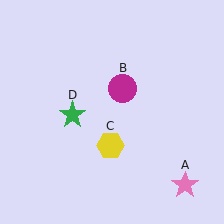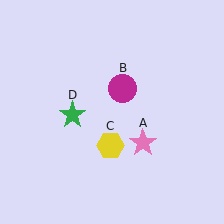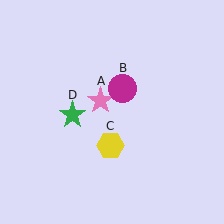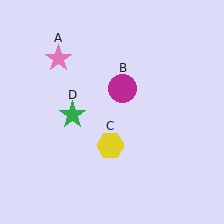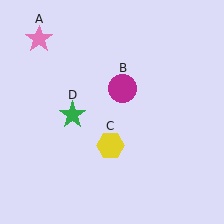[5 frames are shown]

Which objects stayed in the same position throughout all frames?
Magenta circle (object B) and yellow hexagon (object C) and green star (object D) remained stationary.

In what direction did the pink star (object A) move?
The pink star (object A) moved up and to the left.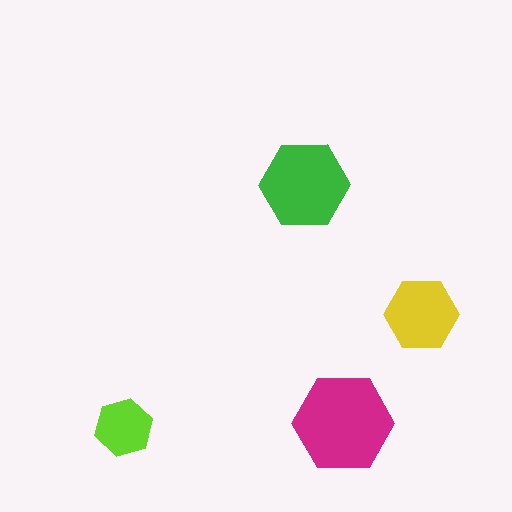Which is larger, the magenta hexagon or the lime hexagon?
The magenta one.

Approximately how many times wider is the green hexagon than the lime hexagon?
About 1.5 times wider.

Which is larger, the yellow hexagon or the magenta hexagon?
The magenta one.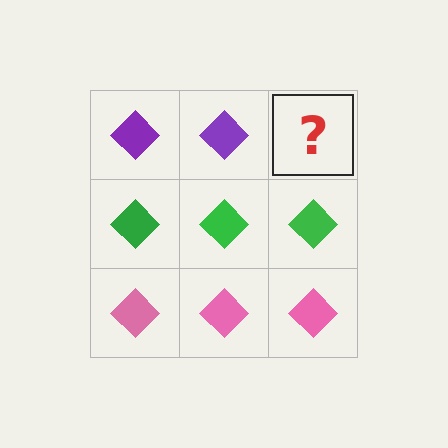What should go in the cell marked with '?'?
The missing cell should contain a purple diamond.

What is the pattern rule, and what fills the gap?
The rule is that each row has a consistent color. The gap should be filled with a purple diamond.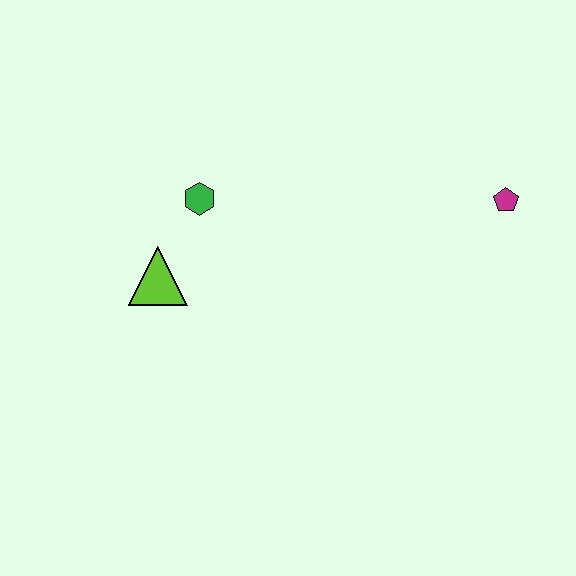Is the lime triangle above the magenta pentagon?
No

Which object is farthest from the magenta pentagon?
The lime triangle is farthest from the magenta pentagon.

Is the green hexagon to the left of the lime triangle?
No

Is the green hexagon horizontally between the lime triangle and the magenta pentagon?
Yes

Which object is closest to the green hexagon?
The lime triangle is closest to the green hexagon.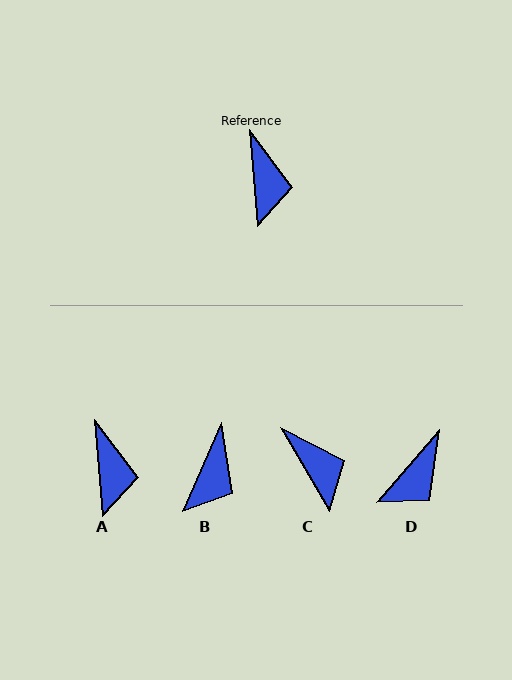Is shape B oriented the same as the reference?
No, it is off by about 28 degrees.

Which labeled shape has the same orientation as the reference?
A.